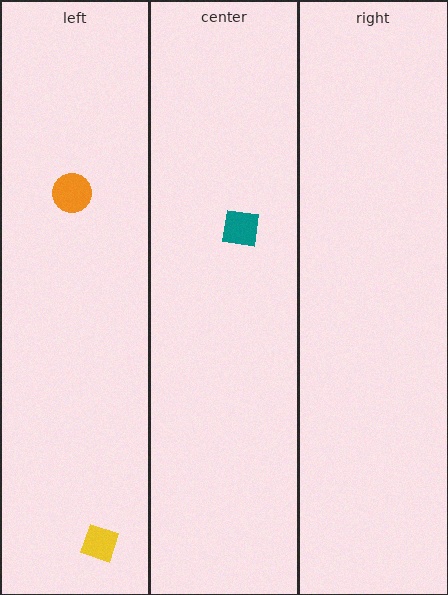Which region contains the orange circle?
The left region.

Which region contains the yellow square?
The left region.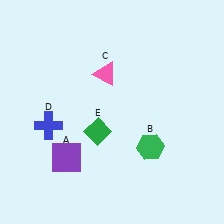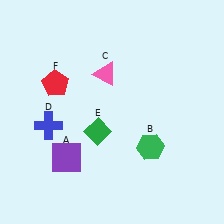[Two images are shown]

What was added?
A red pentagon (F) was added in Image 2.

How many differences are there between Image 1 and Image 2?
There is 1 difference between the two images.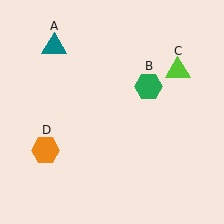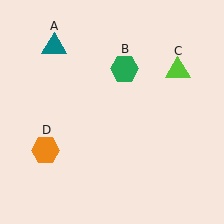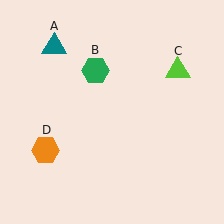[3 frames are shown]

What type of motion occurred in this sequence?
The green hexagon (object B) rotated counterclockwise around the center of the scene.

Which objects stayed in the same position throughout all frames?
Teal triangle (object A) and lime triangle (object C) and orange hexagon (object D) remained stationary.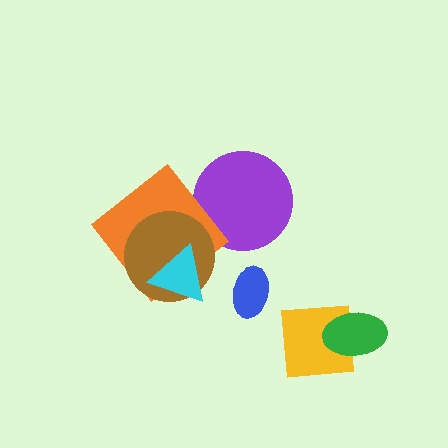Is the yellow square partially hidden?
Yes, it is partially covered by another shape.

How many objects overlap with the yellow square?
1 object overlaps with the yellow square.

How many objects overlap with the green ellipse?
1 object overlaps with the green ellipse.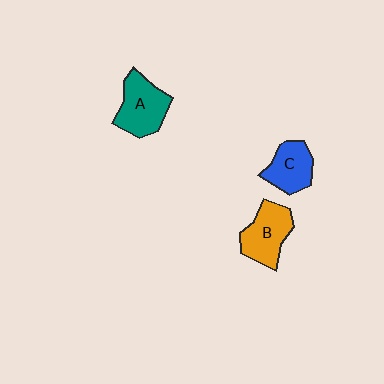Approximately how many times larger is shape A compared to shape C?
Approximately 1.3 times.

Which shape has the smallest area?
Shape C (blue).